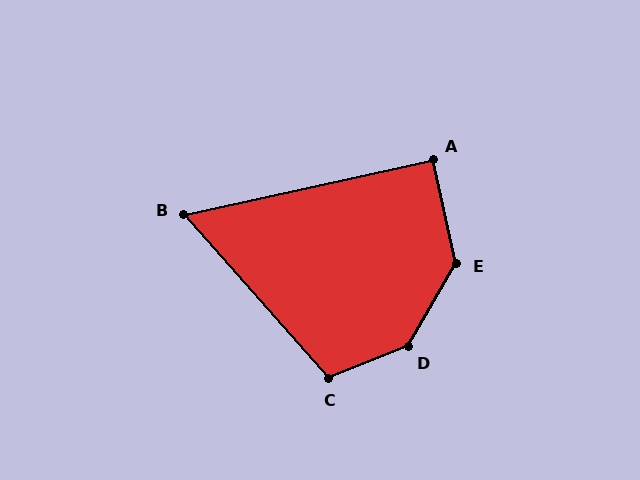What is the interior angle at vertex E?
Approximately 137 degrees (obtuse).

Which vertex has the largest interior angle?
D, at approximately 142 degrees.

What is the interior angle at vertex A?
Approximately 90 degrees (approximately right).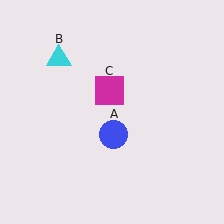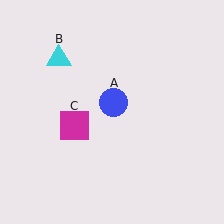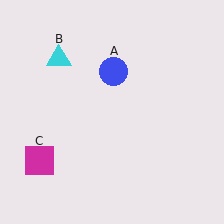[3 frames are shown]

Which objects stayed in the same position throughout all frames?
Cyan triangle (object B) remained stationary.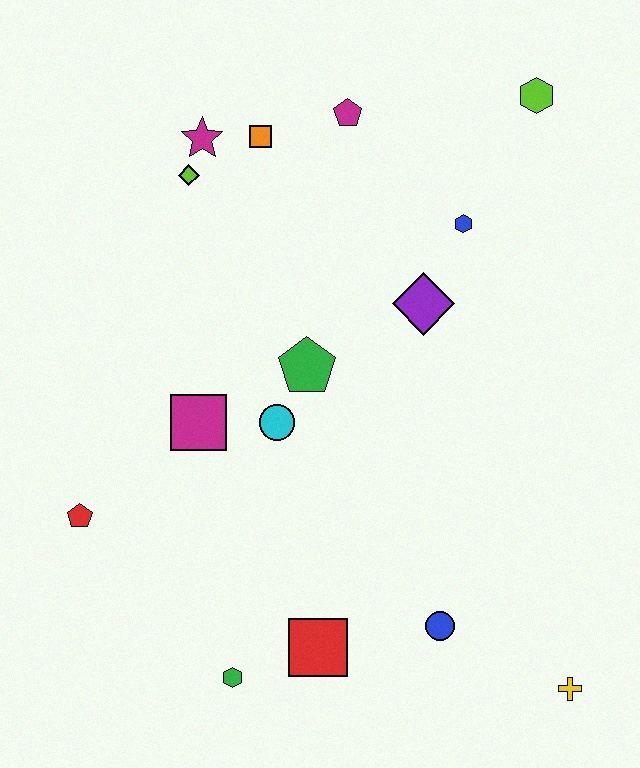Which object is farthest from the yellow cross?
The magenta star is farthest from the yellow cross.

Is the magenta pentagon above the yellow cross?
Yes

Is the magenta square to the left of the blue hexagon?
Yes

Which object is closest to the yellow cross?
The blue circle is closest to the yellow cross.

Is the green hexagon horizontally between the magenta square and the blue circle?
Yes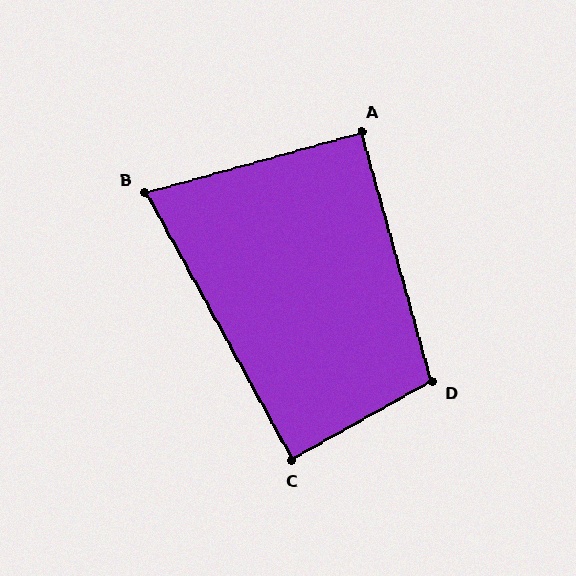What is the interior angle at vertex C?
Approximately 90 degrees (approximately right).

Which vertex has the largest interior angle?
D, at approximately 103 degrees.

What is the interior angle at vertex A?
Approximately 90 degrees (approximately right).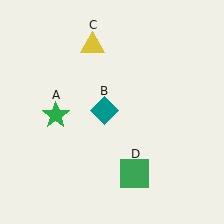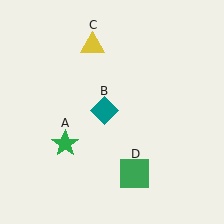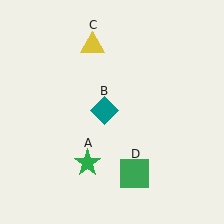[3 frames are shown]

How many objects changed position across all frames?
1 object changed position: green star (object A).